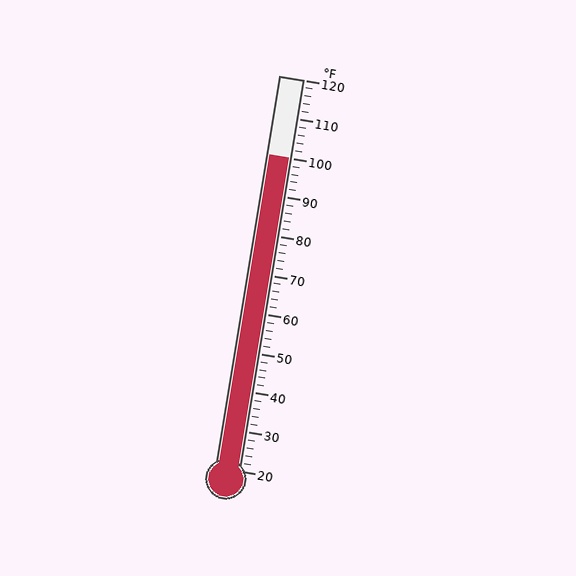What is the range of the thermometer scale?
The thermometer scale ranges from 20°F to 120°F.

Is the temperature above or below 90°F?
The temperature is above 90°F.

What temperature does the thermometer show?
The thermometer shows approximately 100°F.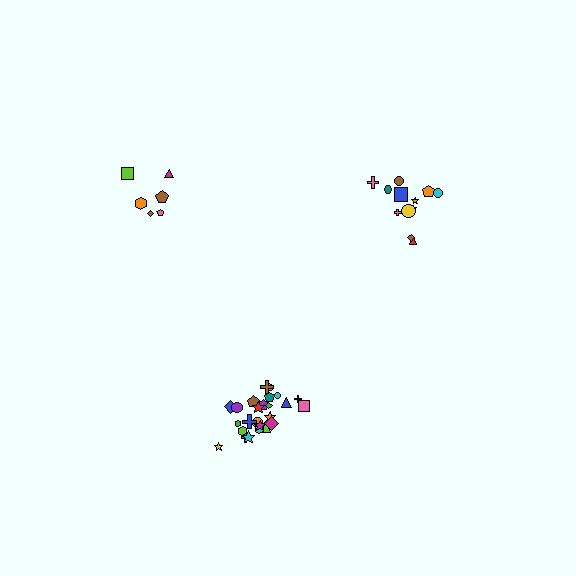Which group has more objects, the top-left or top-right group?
The top-right group.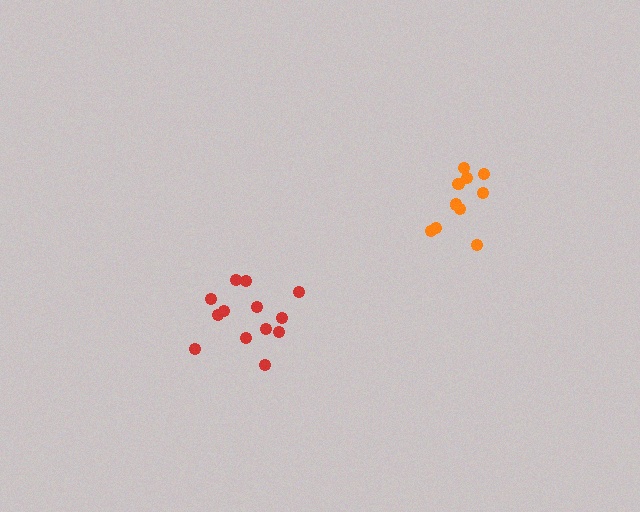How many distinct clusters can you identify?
There are 2 distinct clusters.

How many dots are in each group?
Group 1: 10 dots, Group 2: 13 dots (23 total).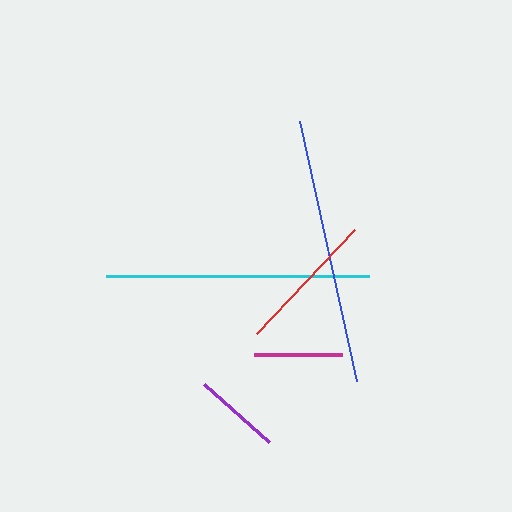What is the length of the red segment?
The red segment is approximately 143 pixels long.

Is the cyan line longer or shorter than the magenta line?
The cyan line is longer than the magenta line.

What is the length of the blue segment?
The blue segment is approximately 266 pixels long.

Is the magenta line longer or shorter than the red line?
The red line is longer than the magenta line.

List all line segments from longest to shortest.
From longest to shortest: blue, cyan, red, magenta, purple.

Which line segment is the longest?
The blue line is the longest at approximately 266 pixels.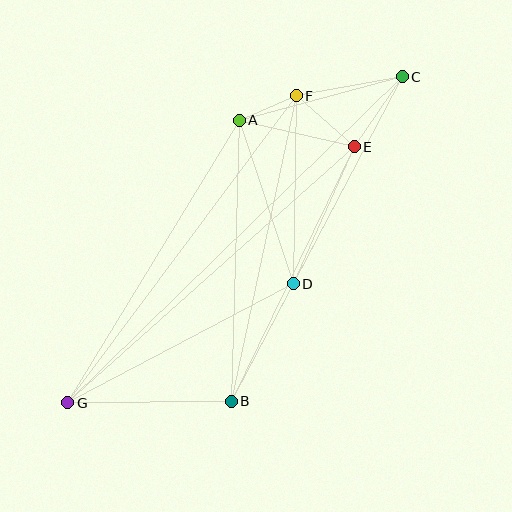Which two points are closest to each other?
Points A and F are closest to each other.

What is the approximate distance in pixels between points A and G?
The distance between A and G is approximately 331 pixels.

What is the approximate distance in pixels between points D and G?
The distance between D and G is approximately 255 pixels.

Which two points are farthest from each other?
Points C and G are farthest from each other.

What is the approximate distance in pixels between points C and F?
The distance between C and F is approximately 107 pixels.